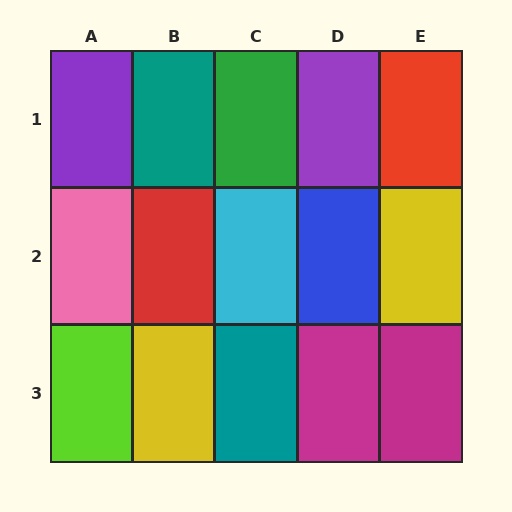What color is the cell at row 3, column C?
Teal.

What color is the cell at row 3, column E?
Magenta.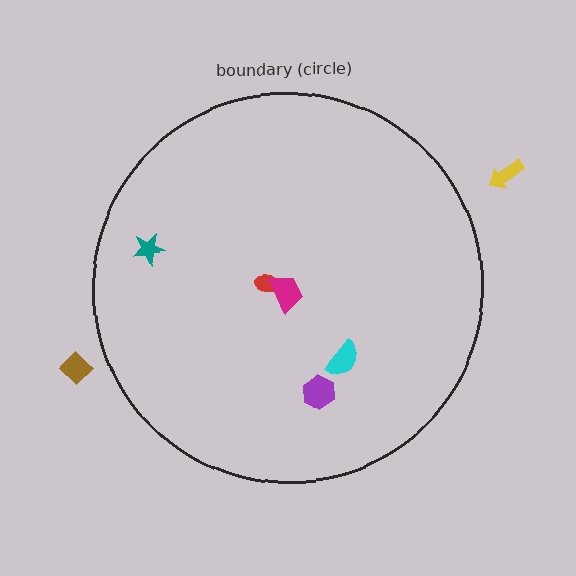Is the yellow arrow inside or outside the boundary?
Outside.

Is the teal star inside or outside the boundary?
Inside.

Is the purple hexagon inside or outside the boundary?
Inside.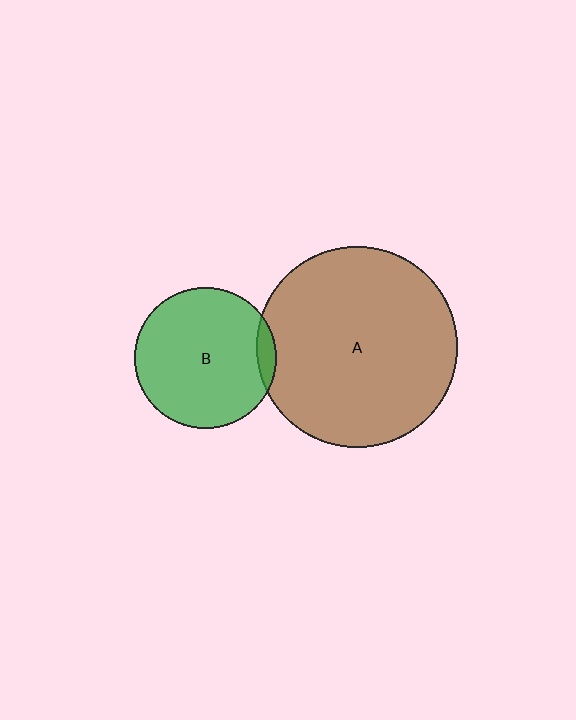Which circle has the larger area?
Circle A (brown).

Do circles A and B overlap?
Yes.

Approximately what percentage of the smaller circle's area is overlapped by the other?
Approximately 5%.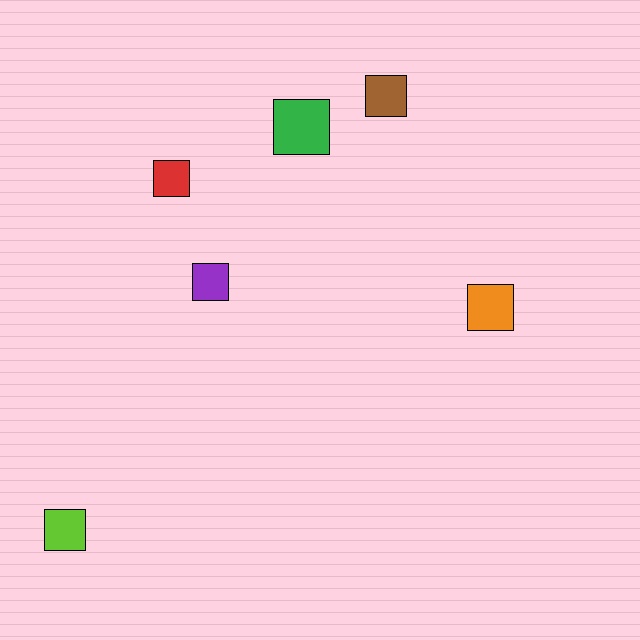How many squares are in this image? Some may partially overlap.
There are 6 squares.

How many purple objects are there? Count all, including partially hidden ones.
There is 1 purple object.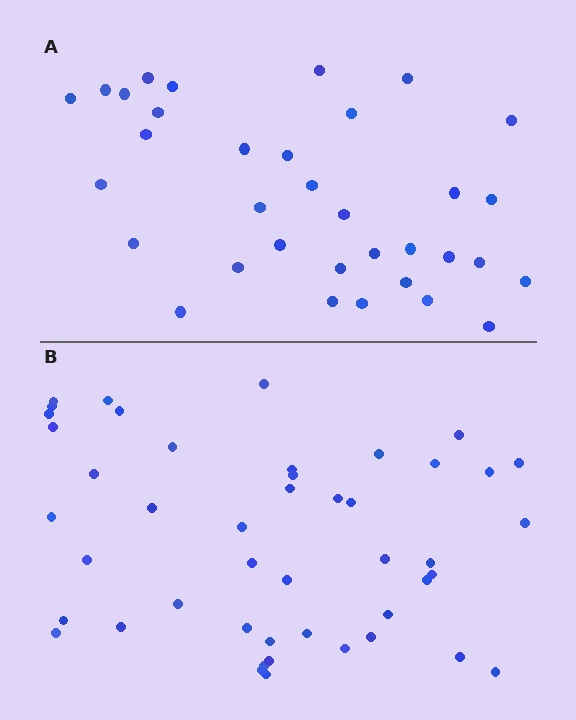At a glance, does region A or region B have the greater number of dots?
Region B (the bottom region) has more dots.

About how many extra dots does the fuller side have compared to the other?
Region B has roughly 12 or so more dots than region A.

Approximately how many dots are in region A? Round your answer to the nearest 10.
About 30 dots. (The exact count is 34, which rounds to 30.)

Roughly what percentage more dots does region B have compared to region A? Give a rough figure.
About 35% more.